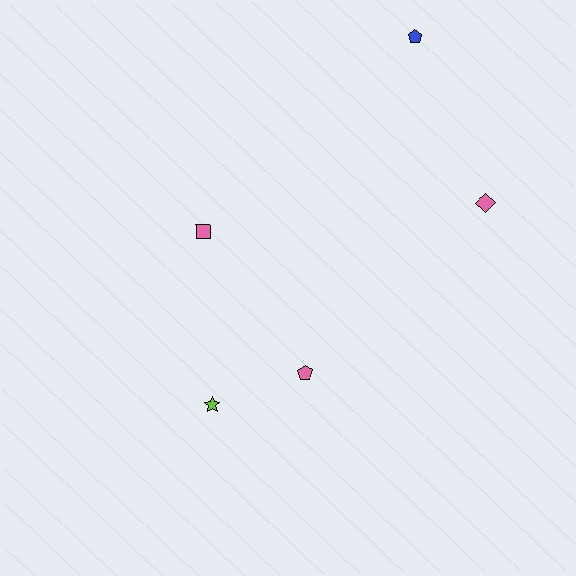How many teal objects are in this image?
There are no teal objects.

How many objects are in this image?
There are 5 objects.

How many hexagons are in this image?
There are no hexagons.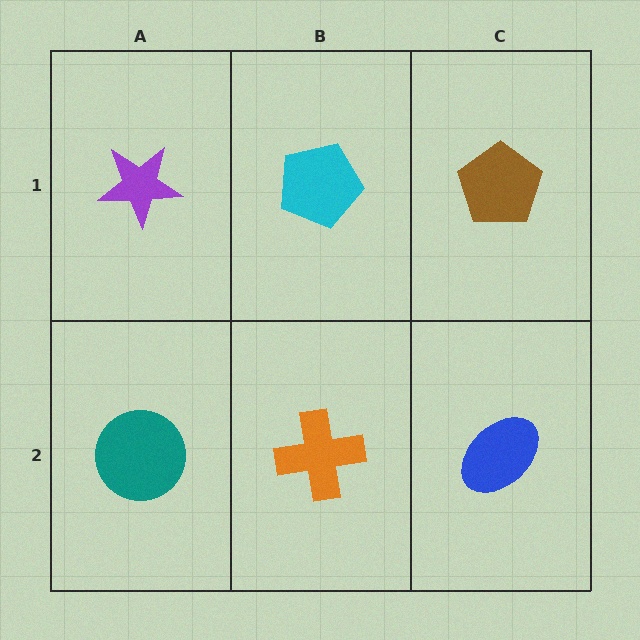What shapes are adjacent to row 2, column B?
A cyan pentagon (row 1, column B), a teal circle (row 2, column A), a blue ellipse (row 2, column C).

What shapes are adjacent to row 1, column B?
An orange cross (row 2, column B), a purple star (row 1, column A), a brown pentagon (row 1, column C).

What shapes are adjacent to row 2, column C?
A brown pentagon (row 1, column C), an orange cross (row 2, column B).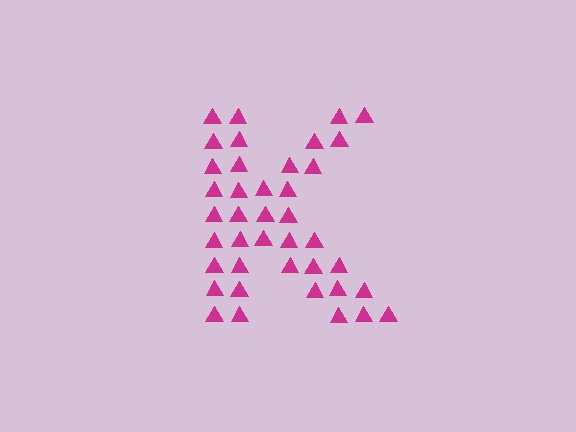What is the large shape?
The large shape is the letter K.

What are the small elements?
The small elements are triangles.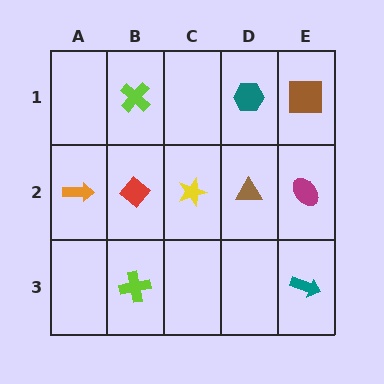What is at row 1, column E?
A brown square.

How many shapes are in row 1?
3 shapes.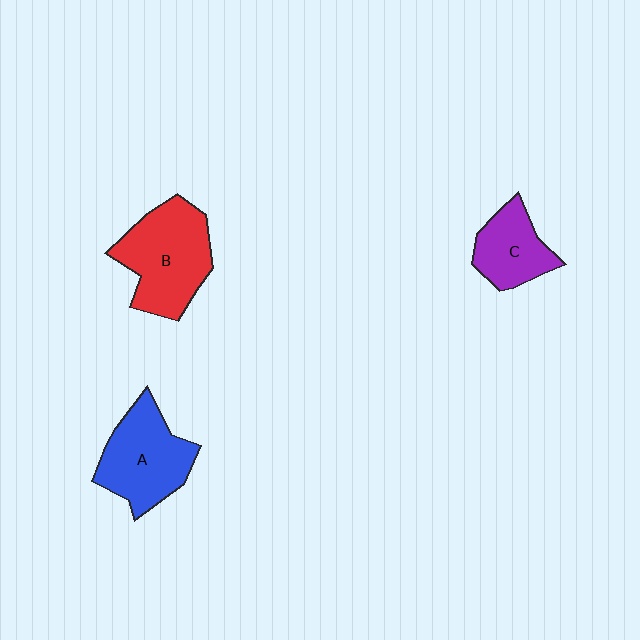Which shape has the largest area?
Shape B (red).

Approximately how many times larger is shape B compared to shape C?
Approximately 1.7 times.